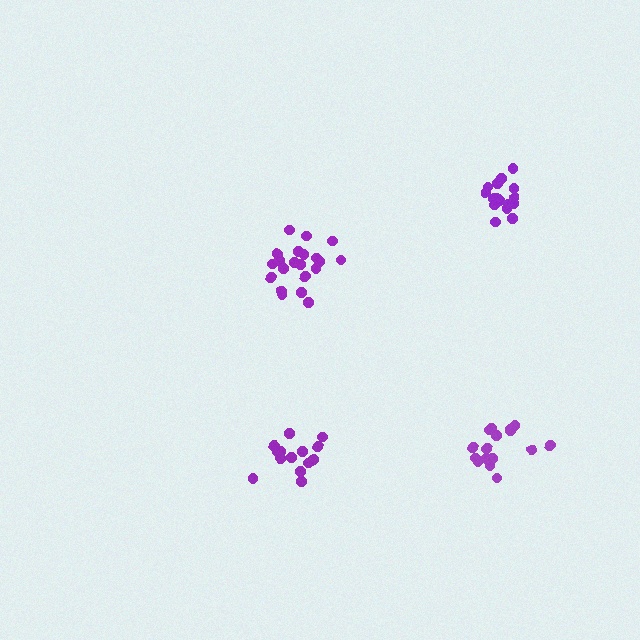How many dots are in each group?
Group 1: 15 dots, Group 2: 17 dots, Group 3: 16 dots, Group 4: 21 dots (69 total).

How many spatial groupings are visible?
There are 4 spatial groupings.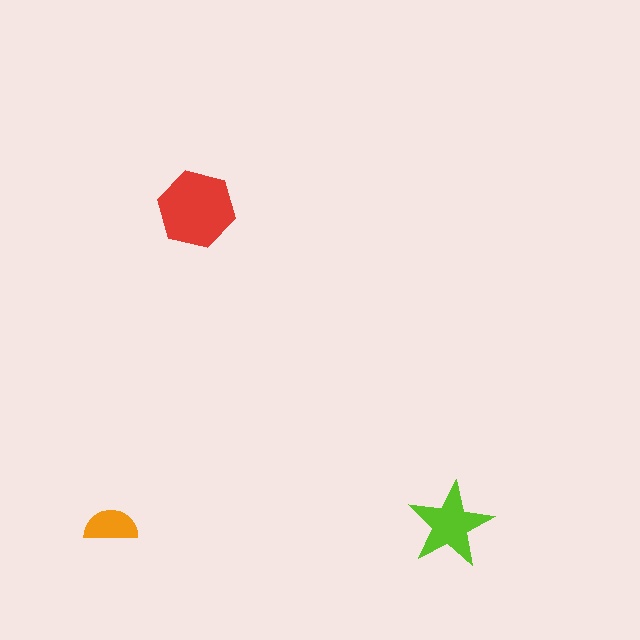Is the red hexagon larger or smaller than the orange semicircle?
Larger.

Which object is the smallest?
The orange semicircle.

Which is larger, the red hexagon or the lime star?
The red hexagon.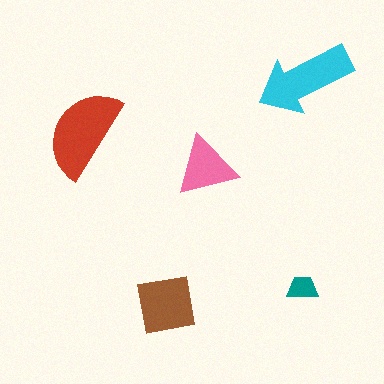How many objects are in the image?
There are 5 objects in the image.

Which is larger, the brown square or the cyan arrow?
The cyan arrow.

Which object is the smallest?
The teal trapezoid.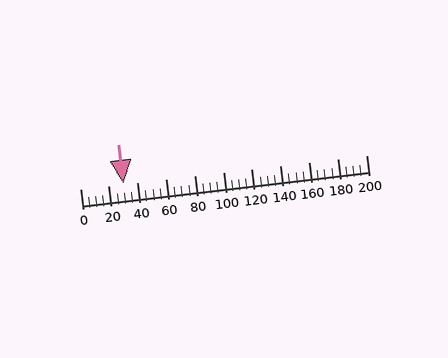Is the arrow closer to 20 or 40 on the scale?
The arrow is closer to 40.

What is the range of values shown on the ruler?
The ruler shows values from 0 to 200.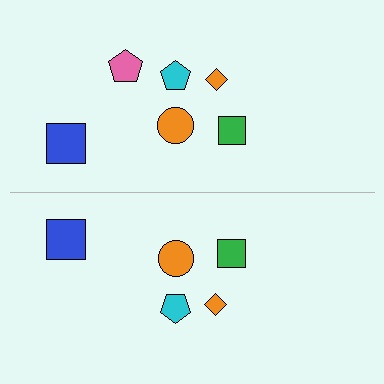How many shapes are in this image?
There are 11 shapes in this image.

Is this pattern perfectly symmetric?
No, the pattern is not perfectly symmetric. A pink pentagon is missing from the bottom side.